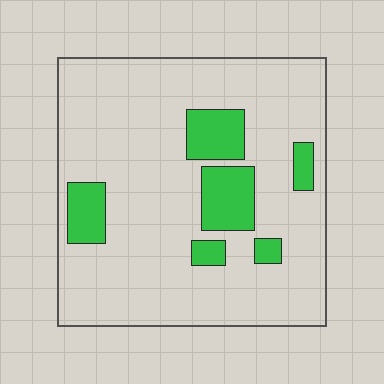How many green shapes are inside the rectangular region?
6.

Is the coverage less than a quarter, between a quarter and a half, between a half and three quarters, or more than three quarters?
Less than a quarter.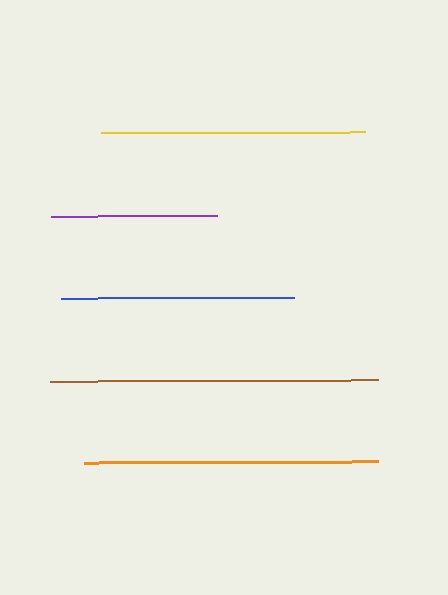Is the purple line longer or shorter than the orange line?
The orange line is longer than the purple line.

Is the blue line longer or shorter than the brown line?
The brown line is longer than the blue line.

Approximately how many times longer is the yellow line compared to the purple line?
The yellow line is approximately 1.6 times the length of the purple line.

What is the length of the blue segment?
The blue segment is approximately 233 pixels long.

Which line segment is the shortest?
The purple line is the shortest at approximately 166 pixels.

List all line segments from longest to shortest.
From longest to shortest: brown, orange, yellow, blue, purple.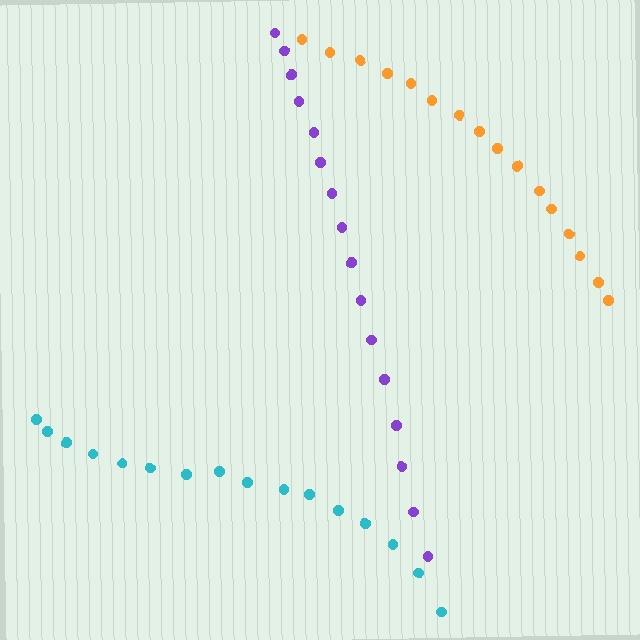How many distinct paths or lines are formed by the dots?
There are 3 distinct paths.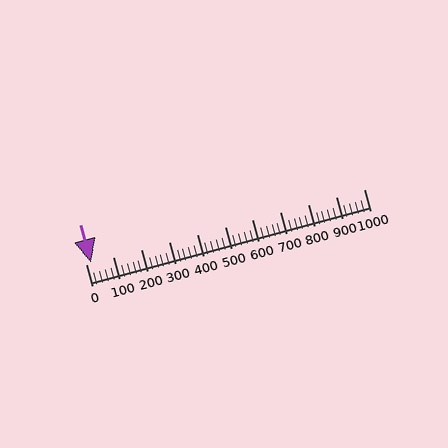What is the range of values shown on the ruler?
The ruler shows values from 0 to 1000.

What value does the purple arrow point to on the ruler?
The purple arrow points to approximately 20.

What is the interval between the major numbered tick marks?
The major tick marks are spaced 100 units apart.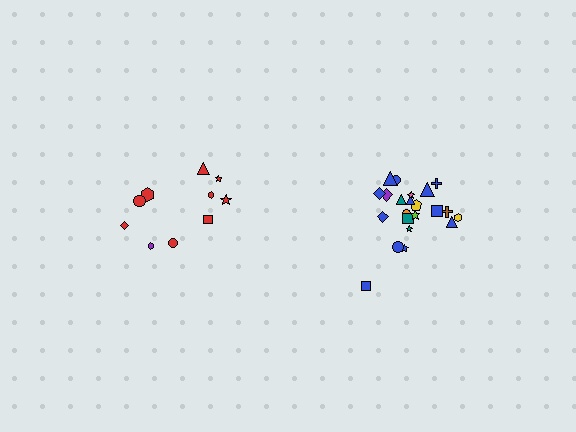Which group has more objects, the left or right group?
The right group.